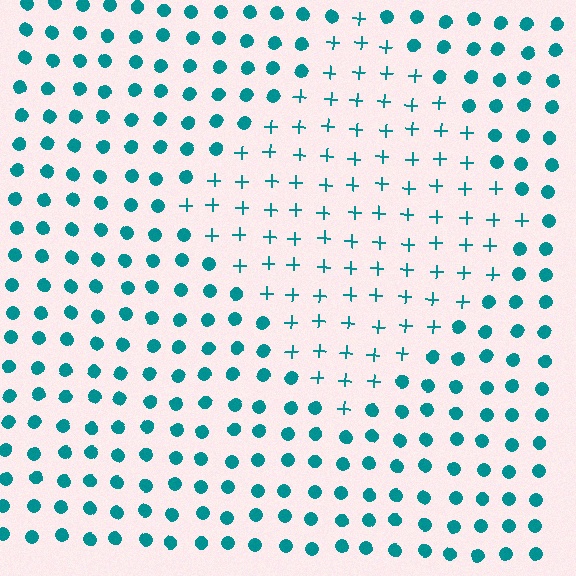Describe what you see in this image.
The image is filled with small teal elements arranged in a uniform grid. A diamond-shaped region contains plus signs, while the surrounding area contains circles. The boundary is defined purely by the change in element shape.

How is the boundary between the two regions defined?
The boundary is defined by a change in element shape: plus signs inside vs. circles outside. All elements share the same color and spacing.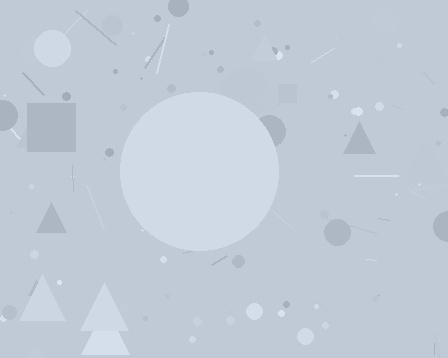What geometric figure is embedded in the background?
A circle is embedded in the background.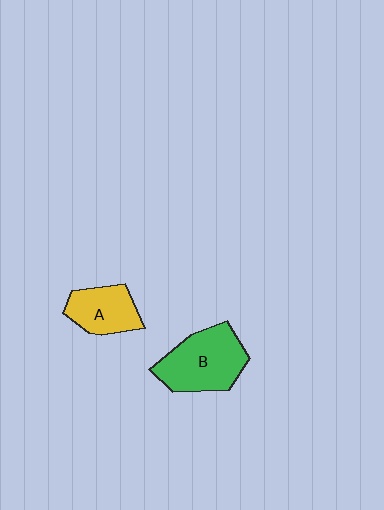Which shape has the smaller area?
Shape A (yellow).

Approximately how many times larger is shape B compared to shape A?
Approximately 1.5 times.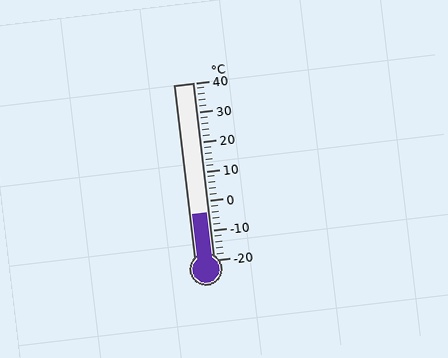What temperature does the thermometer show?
The thermometer shows approximately -4°C.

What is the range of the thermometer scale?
The thermometer scale ranges from -20°C to 40°C.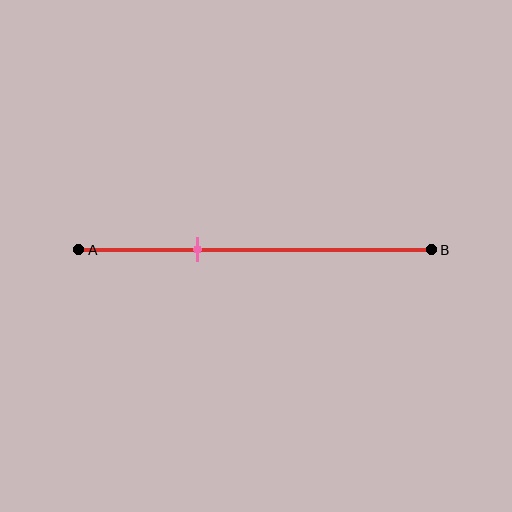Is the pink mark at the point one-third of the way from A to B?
Yes, the mark is approximately at the one-third point.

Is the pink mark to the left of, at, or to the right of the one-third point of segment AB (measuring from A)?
The pink mark is approximately at the one-third point of segment AB.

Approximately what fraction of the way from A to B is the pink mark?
The pink mark is approximately 35% of the way from A to B.